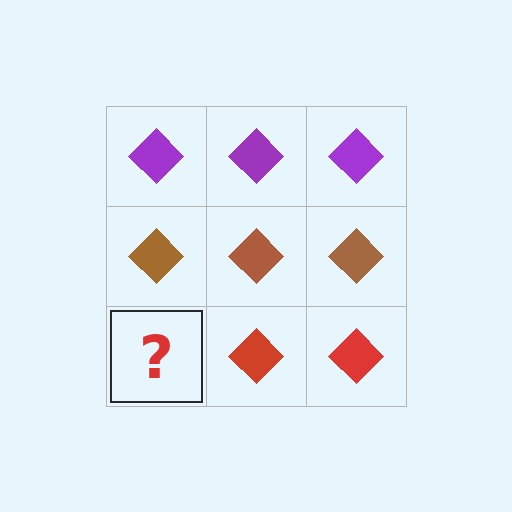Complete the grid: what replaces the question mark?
The question mark should be replaced with a red diamond.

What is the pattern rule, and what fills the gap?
The rule is that each row has a consistent color. The gap should be filled with a red diamond.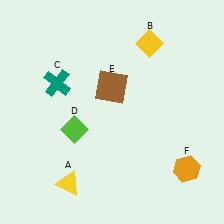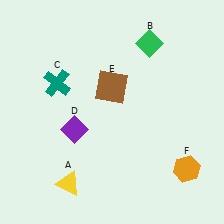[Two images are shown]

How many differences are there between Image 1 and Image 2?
There are 2 differences between the two images.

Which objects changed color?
B changed from yellow to green. D changed from lime to purple.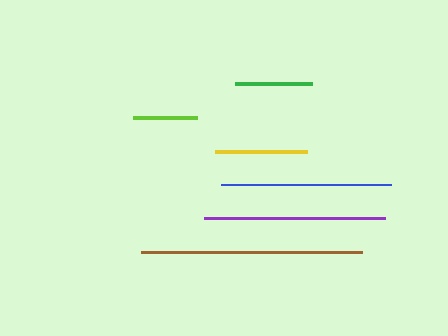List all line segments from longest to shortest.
From longest to shortest: brown, purple, blue, yellow, green, lime.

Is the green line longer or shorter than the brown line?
The brown line is longer than the green line.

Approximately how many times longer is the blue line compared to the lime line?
The blue line is approximately 2.7 times the length of the lime line.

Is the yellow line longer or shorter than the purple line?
The purple line is longer than the yellow line.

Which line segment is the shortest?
The lime line is the shortest at approximately 64 pixels.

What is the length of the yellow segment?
The yellow segment is approximately 92 pixels long.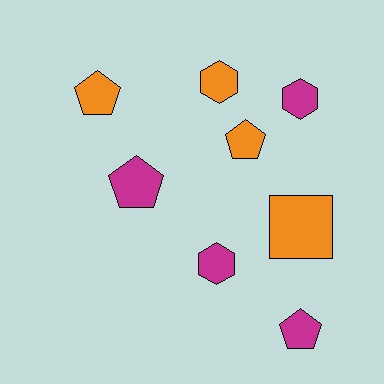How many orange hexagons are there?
There is 1 orange hexagon.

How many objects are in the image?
There are 8 objects.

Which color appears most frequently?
Magenta, with 4 objects.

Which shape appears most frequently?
Pentagon, with 4 objects.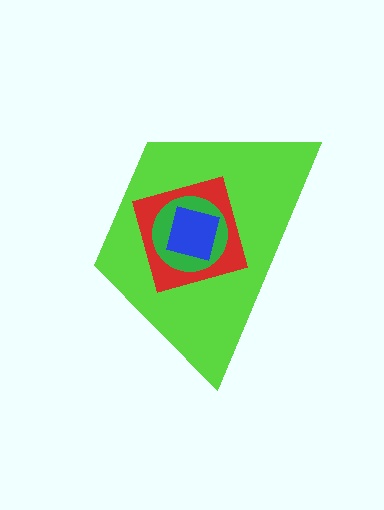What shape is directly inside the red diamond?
The green circle.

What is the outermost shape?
The lime trapezoid.